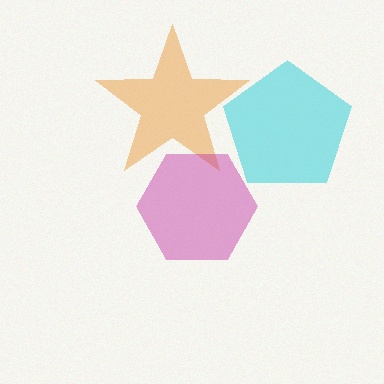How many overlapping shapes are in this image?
There are 3 overlapping shapes in the image.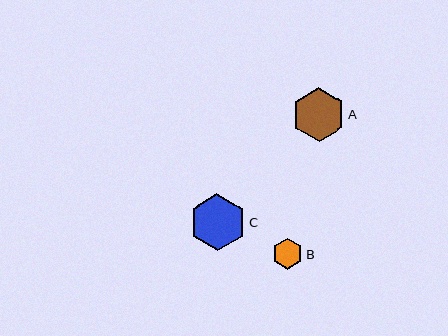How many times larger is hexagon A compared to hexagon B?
Hexagon A is approximately 1.7 times the size of hexagon B.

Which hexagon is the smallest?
Hexagon B is the smallest with a size of approximately 31 pixels.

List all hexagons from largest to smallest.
From largest to smallest: C, A, B.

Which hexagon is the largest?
Hexagon C is the largest with a size of approximately 57 pixels.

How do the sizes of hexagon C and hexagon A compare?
Hexagon C and hexagon A are approximately the same size.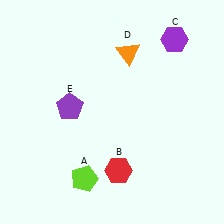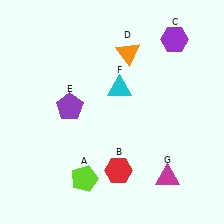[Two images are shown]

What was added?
A cyan triangle (F), a magenta triangle (G) were added in Image 2.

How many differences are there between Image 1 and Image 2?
There are 2 differences between the two images.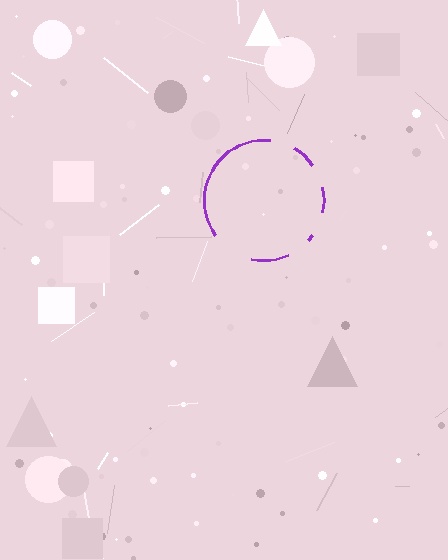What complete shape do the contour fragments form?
The contour fragments form a circle.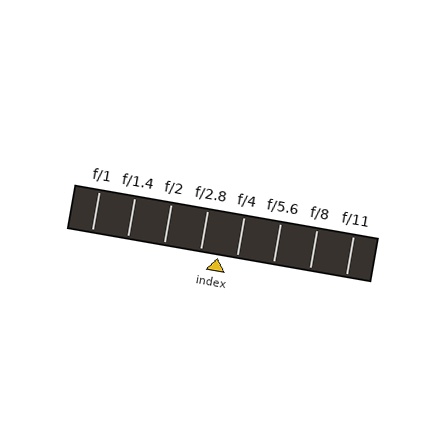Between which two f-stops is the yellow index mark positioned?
The index mark is between f/2.8 and f/4.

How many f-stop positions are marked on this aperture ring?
There are 8 f-stop positions marked.